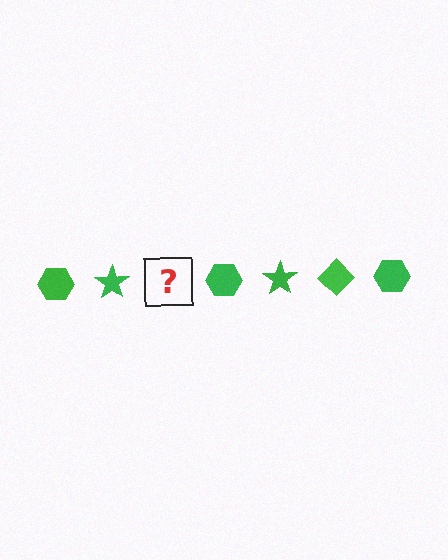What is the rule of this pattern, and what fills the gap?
The rule is that the pattern cycles through hexagon, star, diamond shapes in green. The gap should be filled with a green diamond.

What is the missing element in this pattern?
The missing element is a green diamond.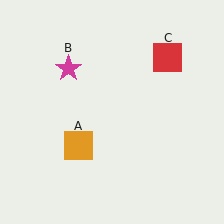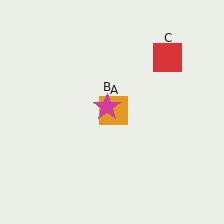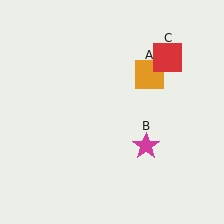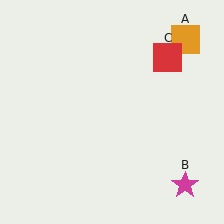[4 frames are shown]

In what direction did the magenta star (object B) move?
The magenta star (object B) moved down and to the right.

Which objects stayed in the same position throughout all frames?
Red square (object C) remained stationary.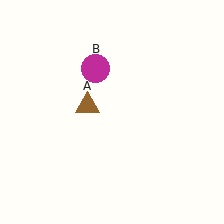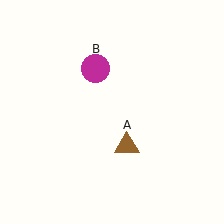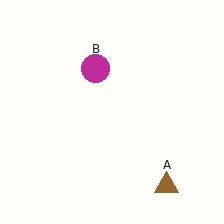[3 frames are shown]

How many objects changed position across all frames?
1 object changed position: brown triangle (object A).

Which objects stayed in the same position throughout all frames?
Magenta circle (object B) remained stationary.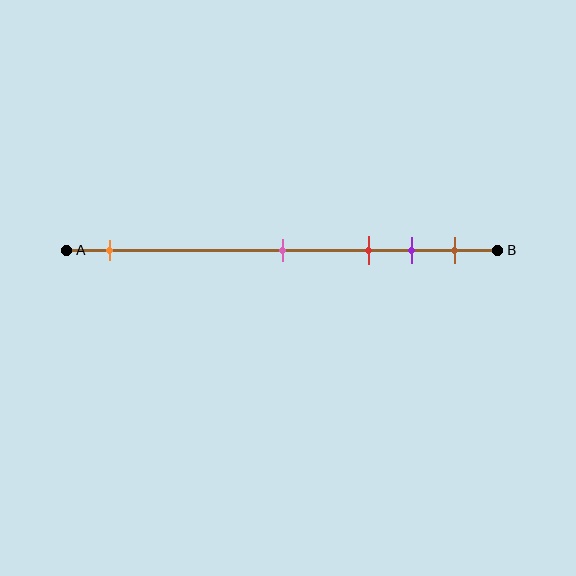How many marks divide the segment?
There are 5 marks dividing the segment.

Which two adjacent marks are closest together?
The purple and brown marks are the closest adjacent pair.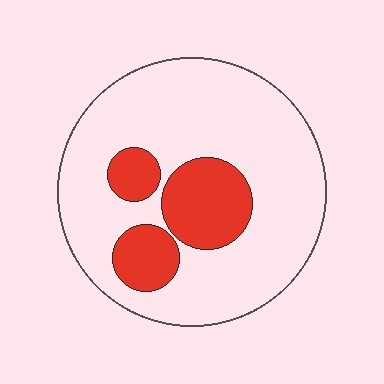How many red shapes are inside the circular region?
3.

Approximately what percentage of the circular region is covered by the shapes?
Approximately 20%.